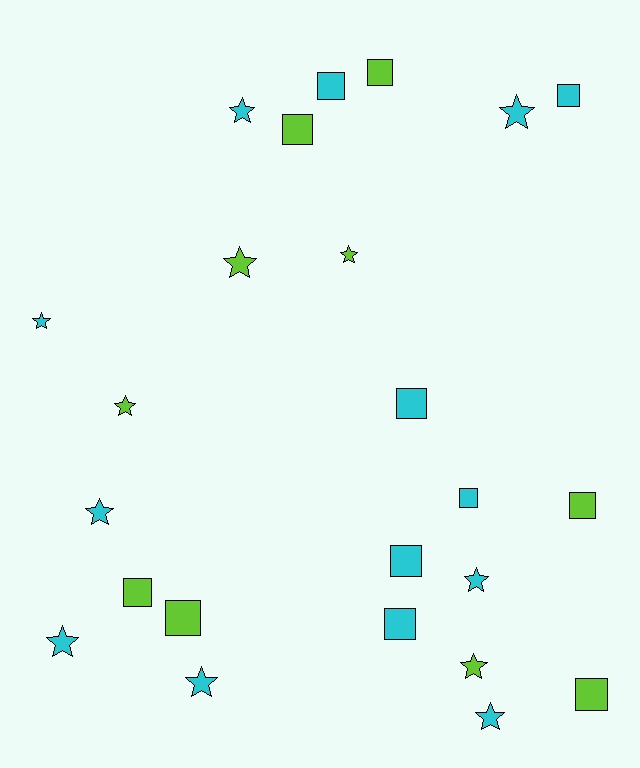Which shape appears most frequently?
Star, with 12 objects.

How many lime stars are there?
There are 4 lime stars.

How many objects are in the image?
There are 24 objects.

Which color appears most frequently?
Cyan, with 14 objects.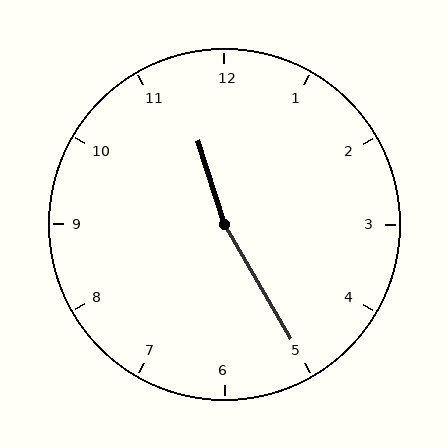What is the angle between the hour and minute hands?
Approximately 168 degrees.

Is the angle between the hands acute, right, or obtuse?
It is obtuse.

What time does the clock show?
11:25.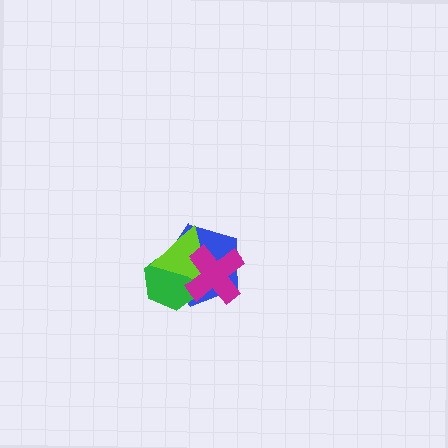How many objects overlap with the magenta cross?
3 objects overlap with the magenta cross.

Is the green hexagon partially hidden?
Yes, it is partially covered by another shape.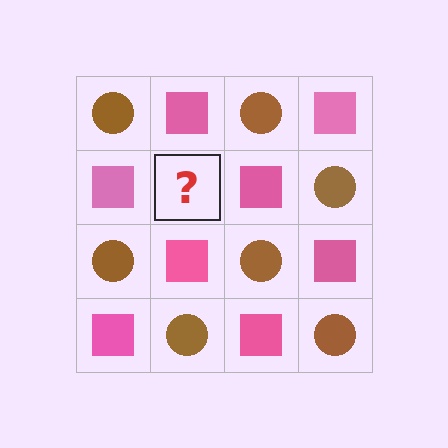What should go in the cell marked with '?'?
The missing cell should contain a brown circle.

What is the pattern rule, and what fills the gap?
The rule is that it alternates brown circle and pink square in a checkerboard pattern. The gap should be filled with a brown circle.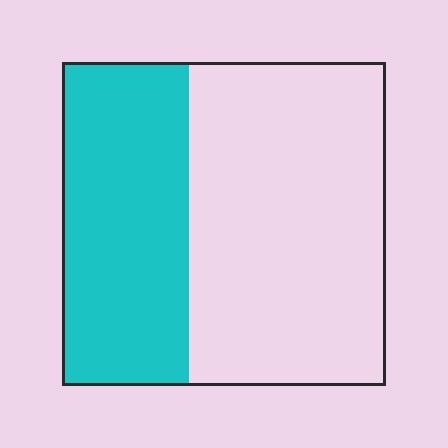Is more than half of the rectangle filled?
No.